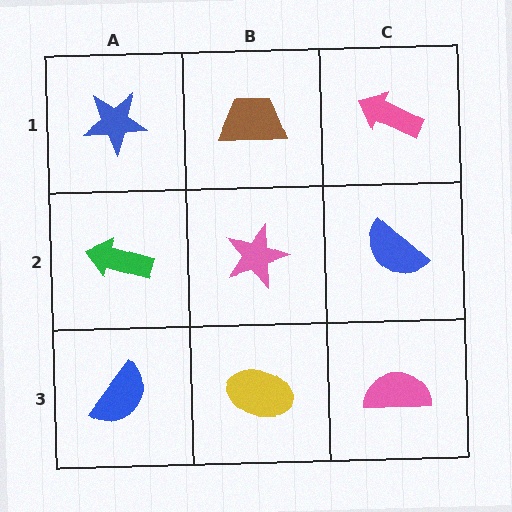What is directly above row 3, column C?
A blue semicircle.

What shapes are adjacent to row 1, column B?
A pink star (row 2, column B), a blue star (row 1, column A), a pink arrow (row 1, column C).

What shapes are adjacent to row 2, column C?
A pink arrow (row 1, column C), a pink semicircle (row 3, column C), a pink star (row 2, column B).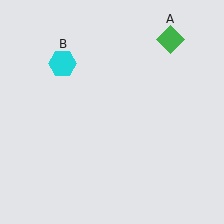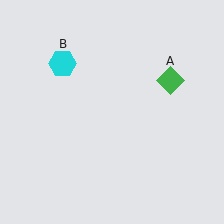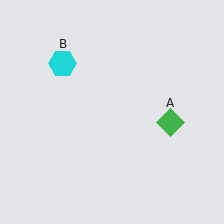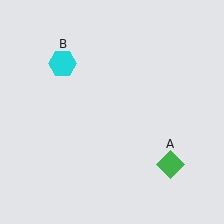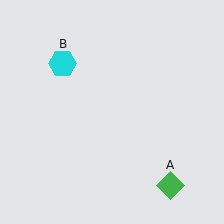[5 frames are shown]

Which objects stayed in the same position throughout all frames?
Cyan hexagon (object B) remained stationary.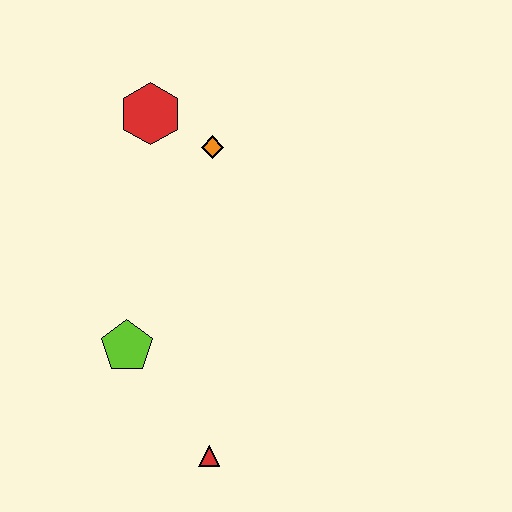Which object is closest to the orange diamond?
The red hexagon is closest to the orange diamond.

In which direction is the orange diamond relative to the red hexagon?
The orange diamond is to the right of the red hexagon.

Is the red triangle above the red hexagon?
No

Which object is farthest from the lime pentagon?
The red hexagon is farthest from the lime pentagon.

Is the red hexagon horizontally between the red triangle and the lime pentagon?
Yes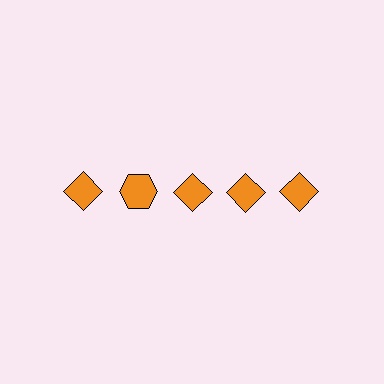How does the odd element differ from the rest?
It has a different shape: hexagon instead of diamond.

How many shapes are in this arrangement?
There are 5 shapes arranged in a grid pattern.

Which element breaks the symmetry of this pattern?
The orange hexagon in the top row, second from left column breaks the symmetry. All other shapes are orange diamonds.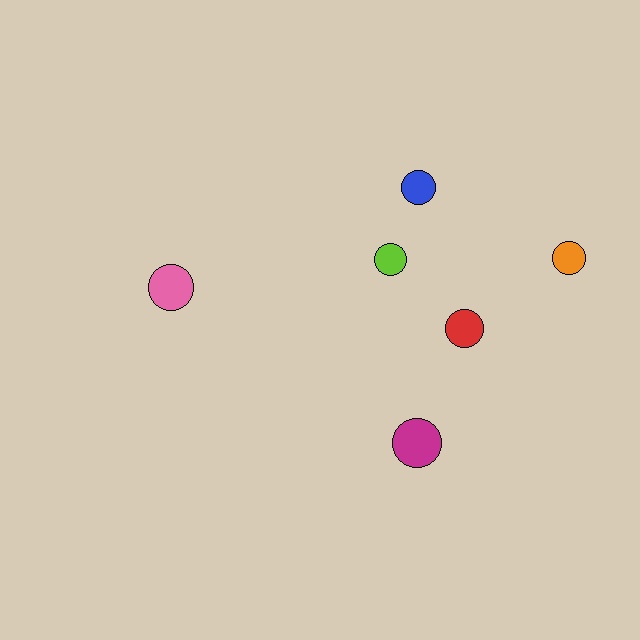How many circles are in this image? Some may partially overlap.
There are 6 circles.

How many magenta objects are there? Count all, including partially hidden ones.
There is 1 magenta object.